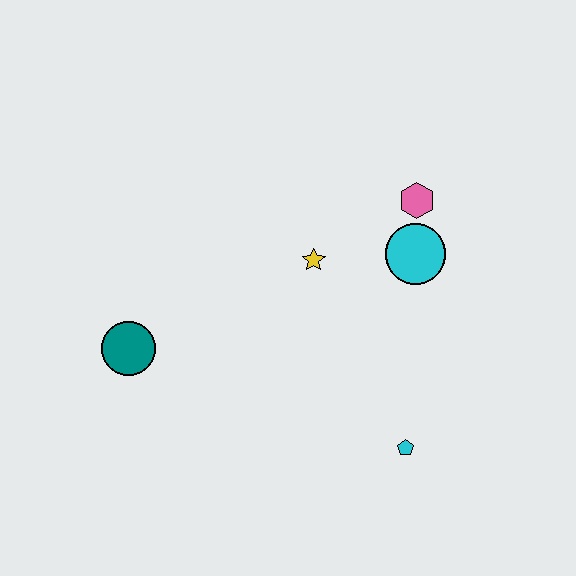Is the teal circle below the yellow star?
Yes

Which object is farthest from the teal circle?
The pink hexagon is farthest from the teal circle.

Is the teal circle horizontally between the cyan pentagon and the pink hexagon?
No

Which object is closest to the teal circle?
The yellow star is closest to the teal circle.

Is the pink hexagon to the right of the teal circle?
Yes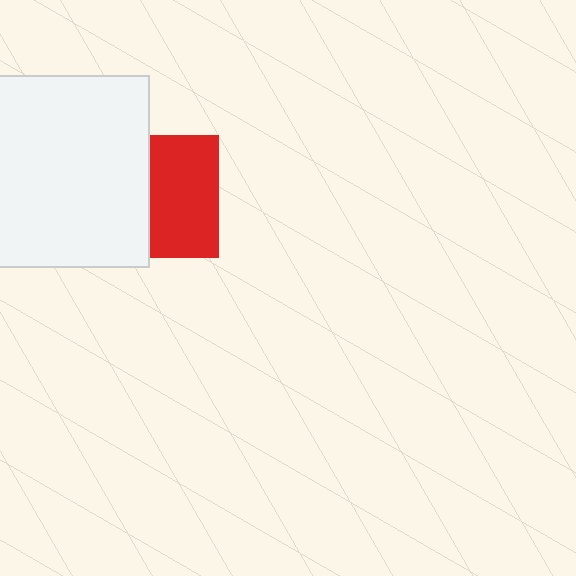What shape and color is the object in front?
The object in front is a white square.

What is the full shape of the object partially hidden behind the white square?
The partially hidden object is a red square.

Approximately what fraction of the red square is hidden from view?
Roughly 44% of the red square is hidden behind the white square.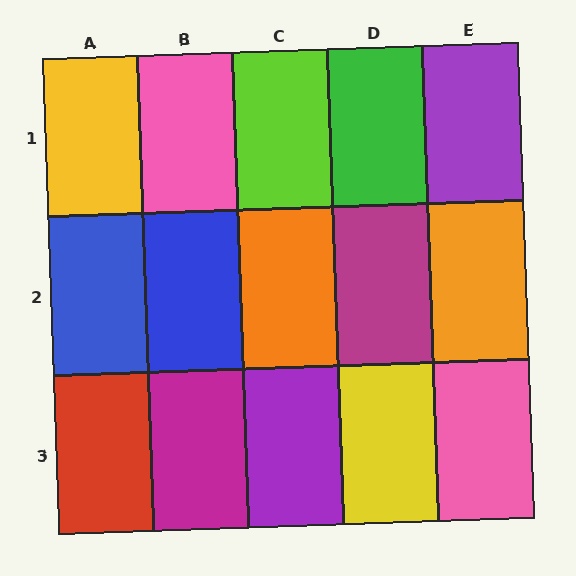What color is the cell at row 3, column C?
Purple.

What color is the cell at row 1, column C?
Lime.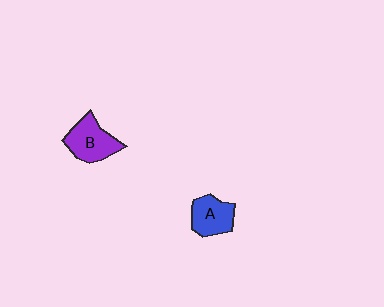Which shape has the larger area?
Shape B (purple).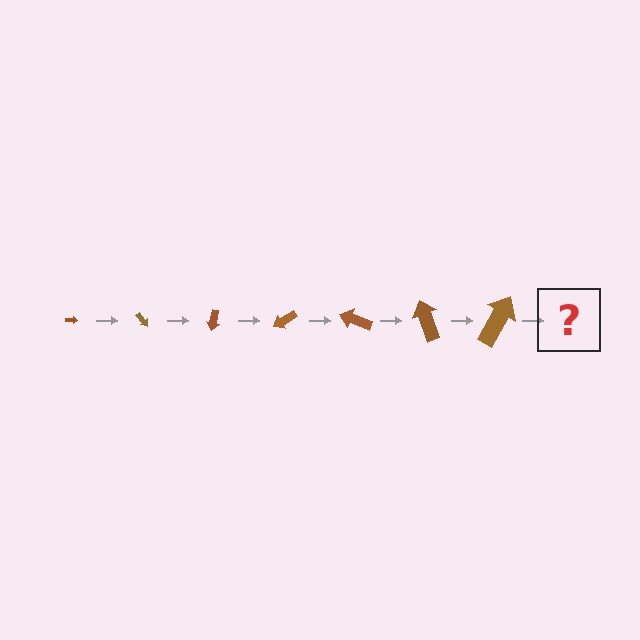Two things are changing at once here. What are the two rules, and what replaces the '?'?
The two rules are that the arrow grows larger each step and it rotates 50 degrees each step. The '?' should be an arrow, larger than the previous one and rotated 350 degrees from the start.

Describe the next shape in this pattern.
It should be an arrow, larger than the previous one and rotated 350 degrees from the start.